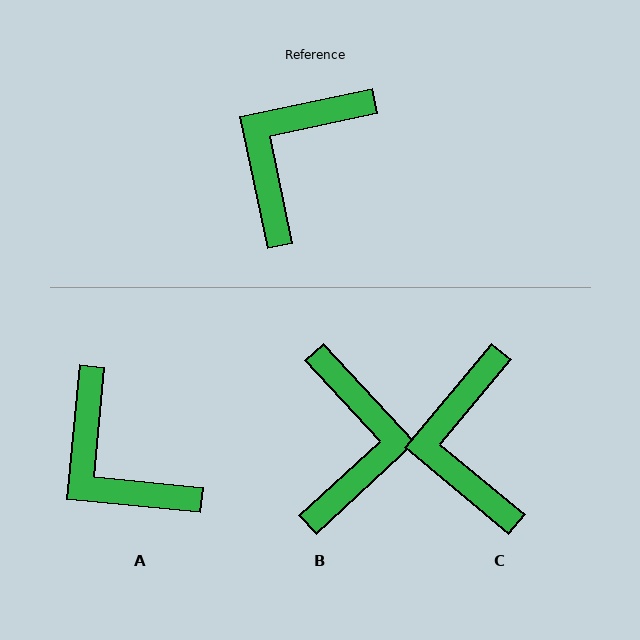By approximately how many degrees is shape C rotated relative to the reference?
Approximately 38 degrees counter-clockwise.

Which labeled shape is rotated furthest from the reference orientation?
B, about 149 degrees away.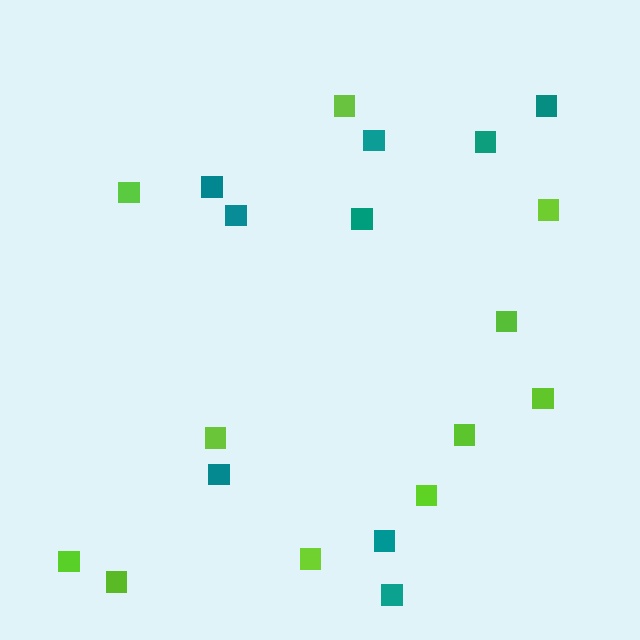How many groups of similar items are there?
There are 2 groups: one group of lime squares (11) and one group of teal squares (9).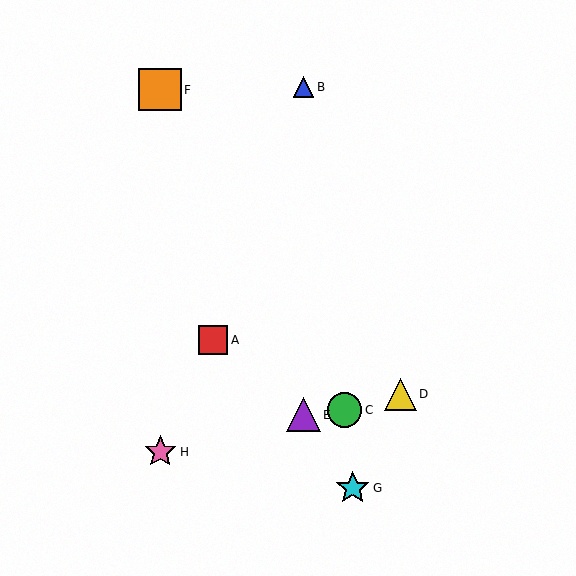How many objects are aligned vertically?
2 objects (B, E) are aligned vertically.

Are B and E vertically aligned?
Yes, both are at x≈304.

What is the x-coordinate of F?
Object F is at x≈160.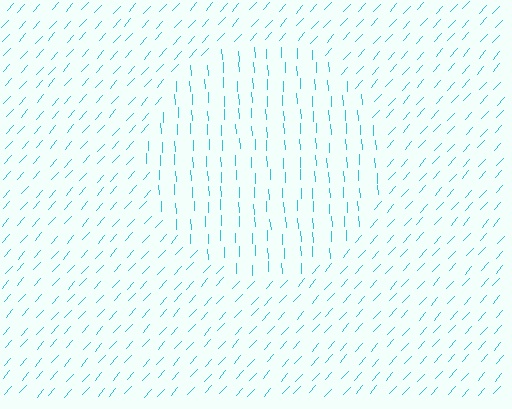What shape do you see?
I see a circle.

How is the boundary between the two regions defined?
The boundary is defined purely by a change in line orientation (approximately 45 degrees difference). All lines are the same color and thickness.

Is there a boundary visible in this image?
Yes, there is a texture boundary formed by a change in line orientation.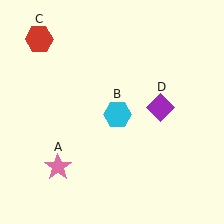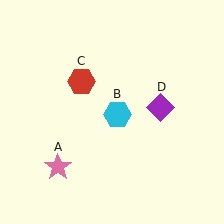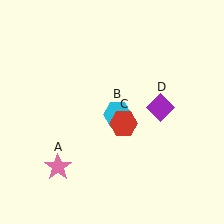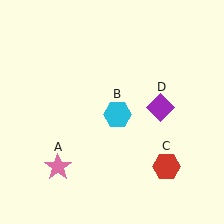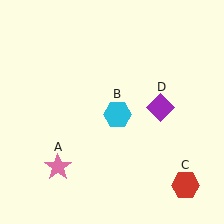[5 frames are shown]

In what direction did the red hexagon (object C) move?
The red hexagon (object C) moved down and to the right.